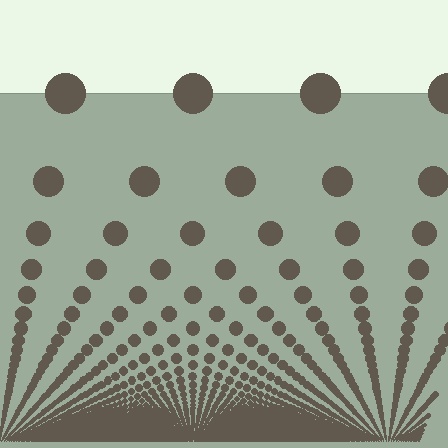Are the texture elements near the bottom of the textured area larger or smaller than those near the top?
Smaller. The gradient is inverted — elements near the bottom are smaller and denser.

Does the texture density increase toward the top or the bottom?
Density increases toward the bottom.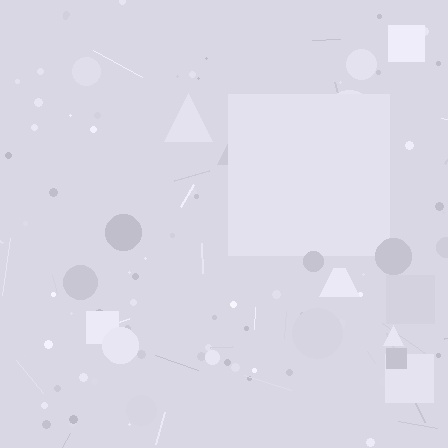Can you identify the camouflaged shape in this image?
The camouflaged shape is a square.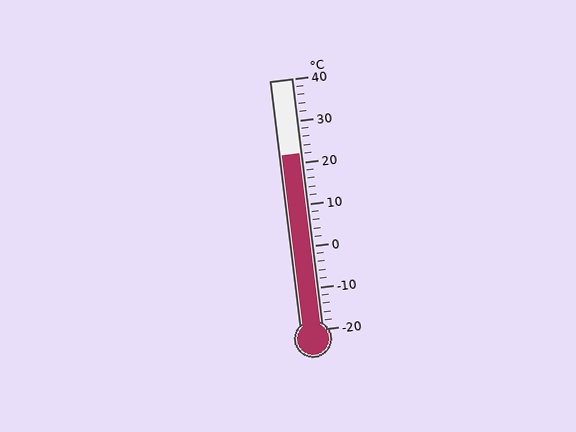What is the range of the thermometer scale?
The thermometer scale ranges from -20°C to 40°C.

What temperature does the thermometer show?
The thermometer shows approximately 22°C.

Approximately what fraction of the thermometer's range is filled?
The thermometer is filled to approximately 70% of its range.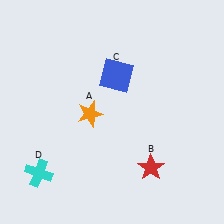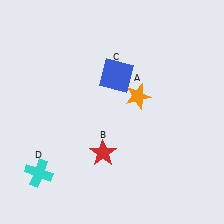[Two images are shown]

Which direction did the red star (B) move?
The red star (B) moved left.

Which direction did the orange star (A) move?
The orange star (A) moved right.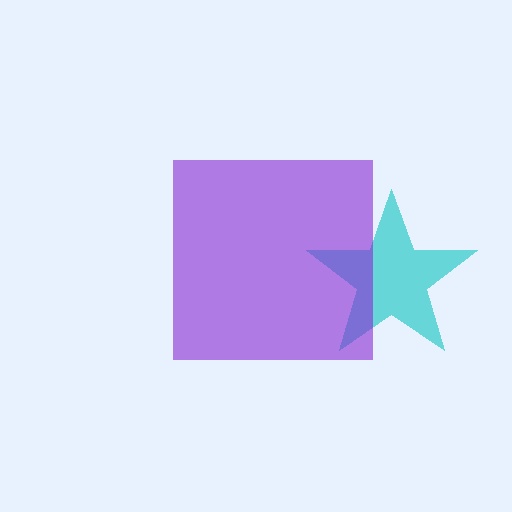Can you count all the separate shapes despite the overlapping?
Yes, there are 2 separate shapes.